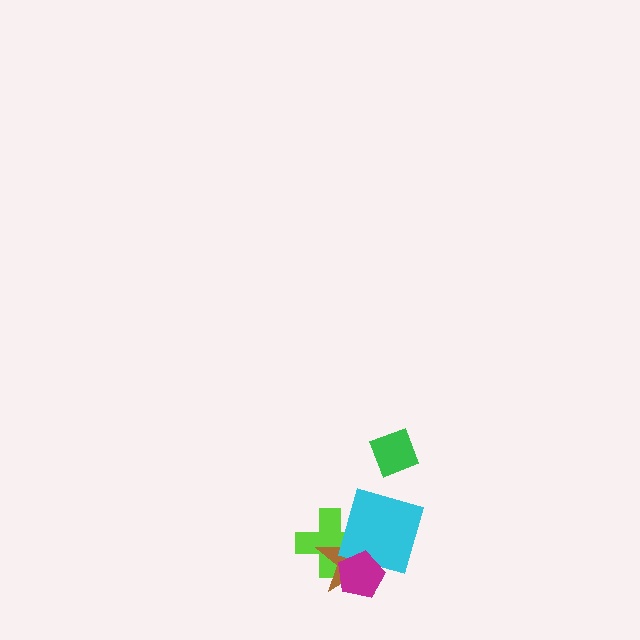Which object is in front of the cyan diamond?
The magenta pentagon is in front of the cyan diamond.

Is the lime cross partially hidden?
Yes, it is partially covered by another shape.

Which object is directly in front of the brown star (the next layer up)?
The cyan diamond is directly in front of the brown star.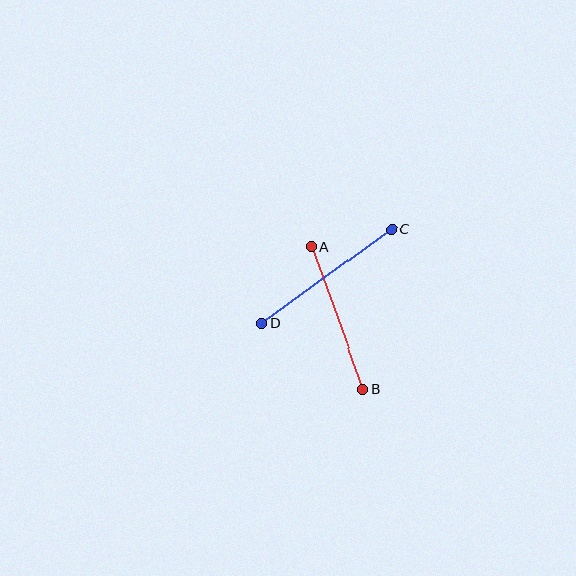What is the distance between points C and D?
The distance is approximately 161 pixels.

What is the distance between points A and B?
The distance is approximately 151 pixels.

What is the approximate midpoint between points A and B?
The midpoint is at approximately (337, 318) pixels.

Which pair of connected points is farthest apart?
Points C and D are farthest apart.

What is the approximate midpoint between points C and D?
The midpoint is at approximately (327, 276) pixels.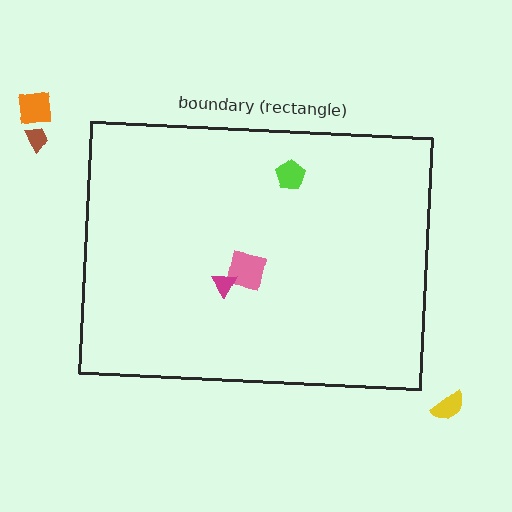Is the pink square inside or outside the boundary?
Inside.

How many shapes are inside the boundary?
3 inside, 3 outside.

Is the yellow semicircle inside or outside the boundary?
Outside.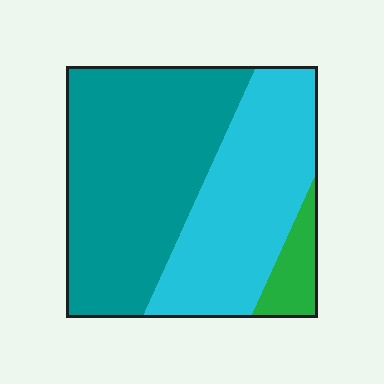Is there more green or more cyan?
Cyan.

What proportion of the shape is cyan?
Cyan covers around 40% of the shape.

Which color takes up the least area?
Green, at roughly 10%.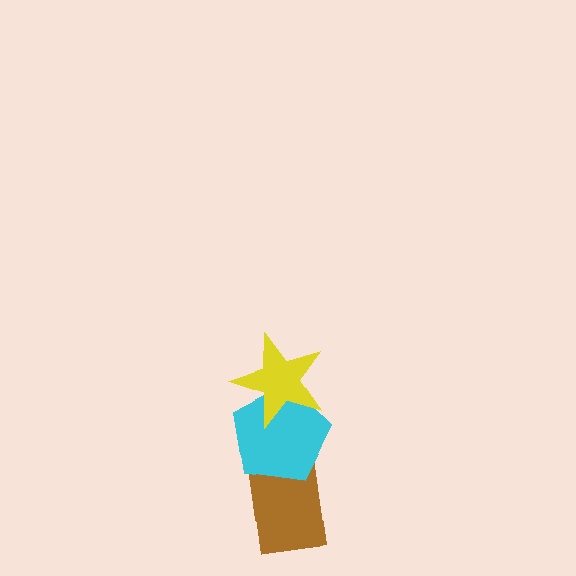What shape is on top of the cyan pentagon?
The yellow star is on top of the cyan pentagon.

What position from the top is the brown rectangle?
The brown rectangle is 3rd from the top.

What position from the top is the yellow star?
The yellow star is 1st from the top.